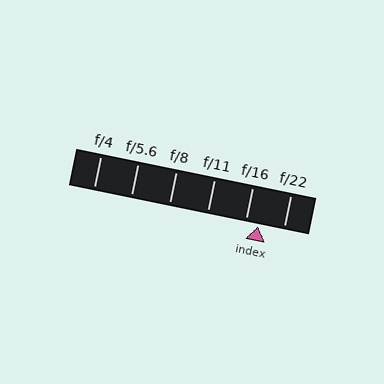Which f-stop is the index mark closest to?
The index mark is closest to f/16.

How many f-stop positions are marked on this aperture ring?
There are 6 f-stop positions marked.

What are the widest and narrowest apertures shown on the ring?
The widest aperture shown is f/4 and the narrowest is f/22.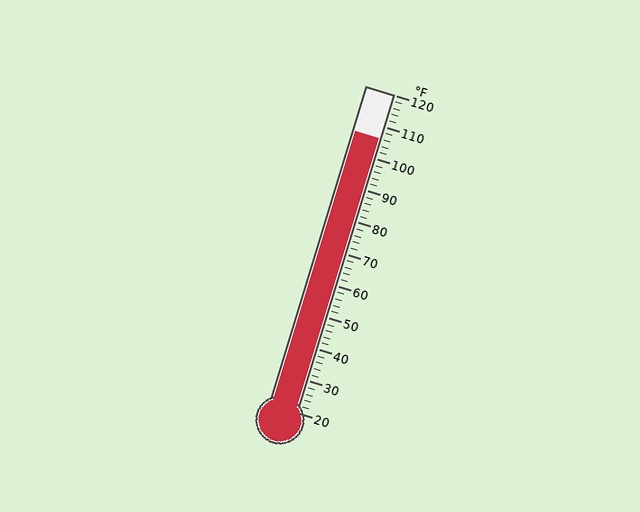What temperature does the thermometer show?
The thermometer shows approximately 106°F.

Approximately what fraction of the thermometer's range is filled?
The thermometer is filled to approximately 85% of its range.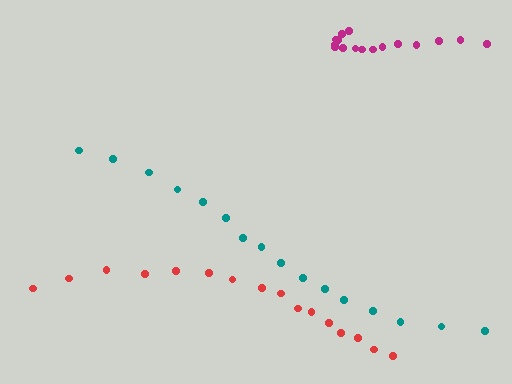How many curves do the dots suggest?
There are 3 distinct paths.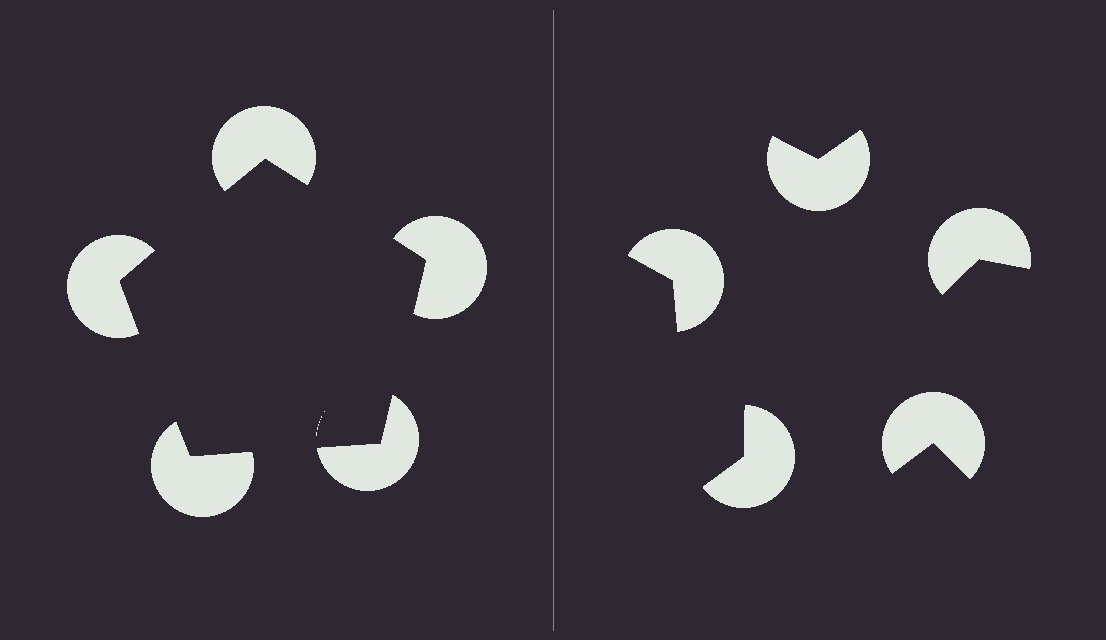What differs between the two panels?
The pac-man discs are positioned identically on both sides; only the wedge orientations differ. On the left they align to a pentagon; on the right they are misaligned.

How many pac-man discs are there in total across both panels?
10 — 5 on each side.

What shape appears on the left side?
An illusory pentagon.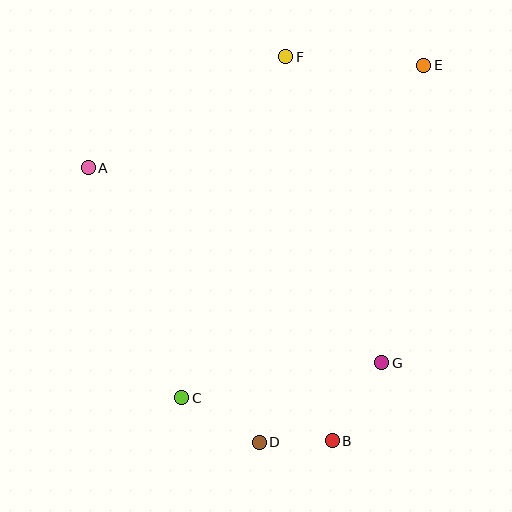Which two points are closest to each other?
Points B and D are closest to each other.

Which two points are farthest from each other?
Points D and E are farthest from each other.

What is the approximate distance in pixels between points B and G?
The distance between B and G is approximately 92 pixels.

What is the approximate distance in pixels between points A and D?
The distance between A and D is approximately 324 pixels.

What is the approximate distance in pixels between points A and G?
The distance between A and G is approximately 352 pixels.